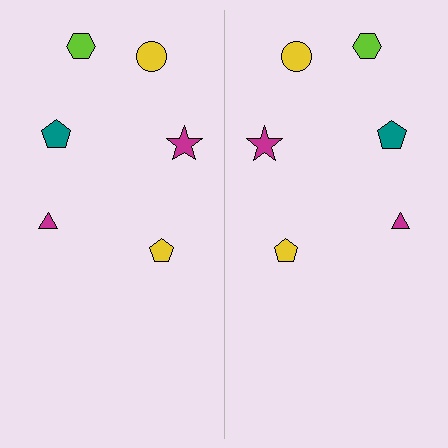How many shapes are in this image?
There are 12 shapes in this image.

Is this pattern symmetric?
Yes, this pattern has bilateral (reflection) symmetry.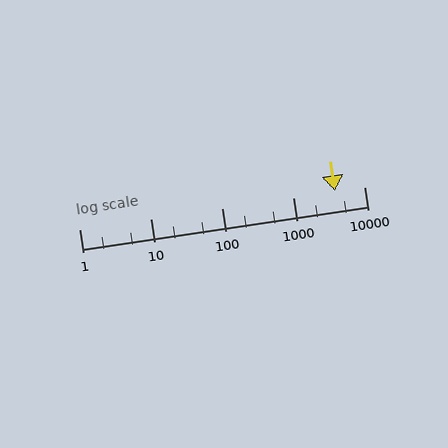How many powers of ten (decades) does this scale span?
The scale spans 4 decades, from 1 to 10000.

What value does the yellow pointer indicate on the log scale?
The pointer indicates approximately 3900.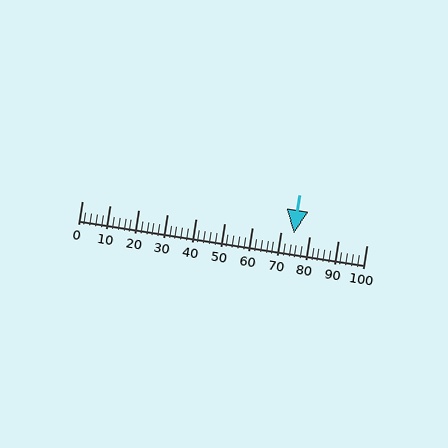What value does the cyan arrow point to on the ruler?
The cyan arrow points to approximately 74.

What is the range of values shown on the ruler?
The ruler shows values from 0 to 100.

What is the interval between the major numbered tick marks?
The major tick marks are spaced 10 units apart.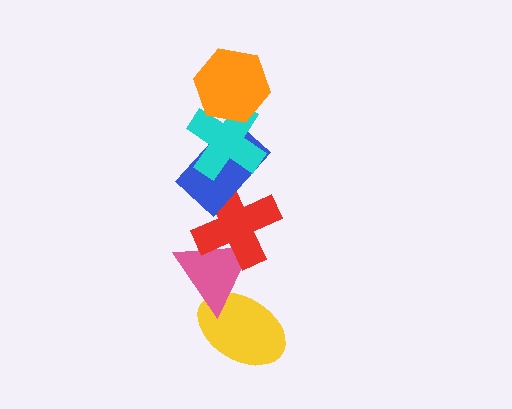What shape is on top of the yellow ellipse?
The pink triangle is on top of the yellow ellipse.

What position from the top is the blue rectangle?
The blue rectangle is 3rd from the top.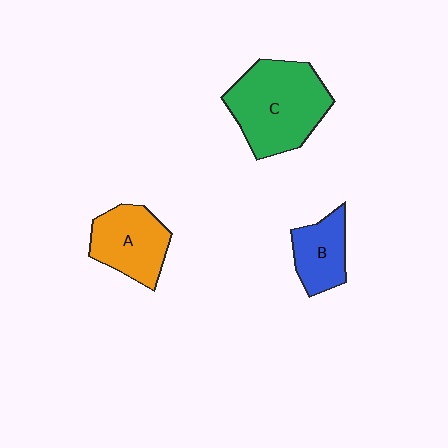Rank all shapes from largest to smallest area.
From largest to smallest: C (green), A (orange), B (blue).